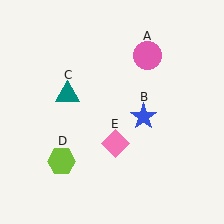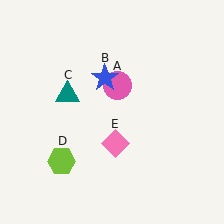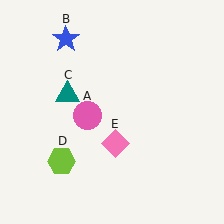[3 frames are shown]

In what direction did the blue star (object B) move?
The blue star (object B) moved up and to the left.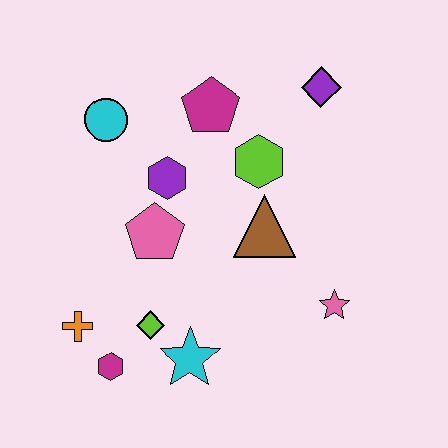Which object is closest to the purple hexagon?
The pink pentagon is closest to the purple hexagon.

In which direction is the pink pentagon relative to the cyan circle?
The pink pentagon is below the cyan circle.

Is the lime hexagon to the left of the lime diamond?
No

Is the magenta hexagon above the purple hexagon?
No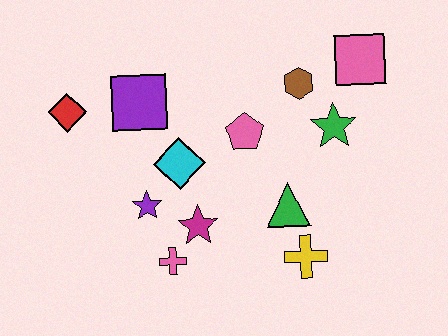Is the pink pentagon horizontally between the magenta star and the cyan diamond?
No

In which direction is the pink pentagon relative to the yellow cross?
The pink pentagon is above the yellow cross.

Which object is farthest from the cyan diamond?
The pink square is farthest from the cyan diamond.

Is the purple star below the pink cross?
No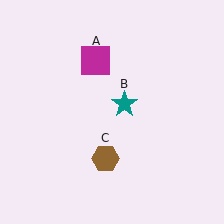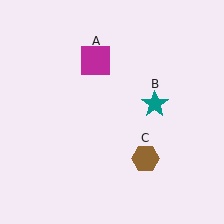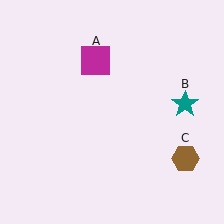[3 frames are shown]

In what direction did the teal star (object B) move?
The teal star (object B) moved right.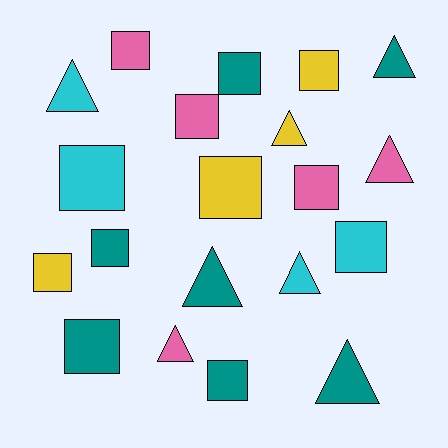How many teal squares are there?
There are 4 teal squares.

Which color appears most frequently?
Teal, with 7 objects.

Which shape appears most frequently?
Square, with 12 objects.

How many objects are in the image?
There are 20 objects.